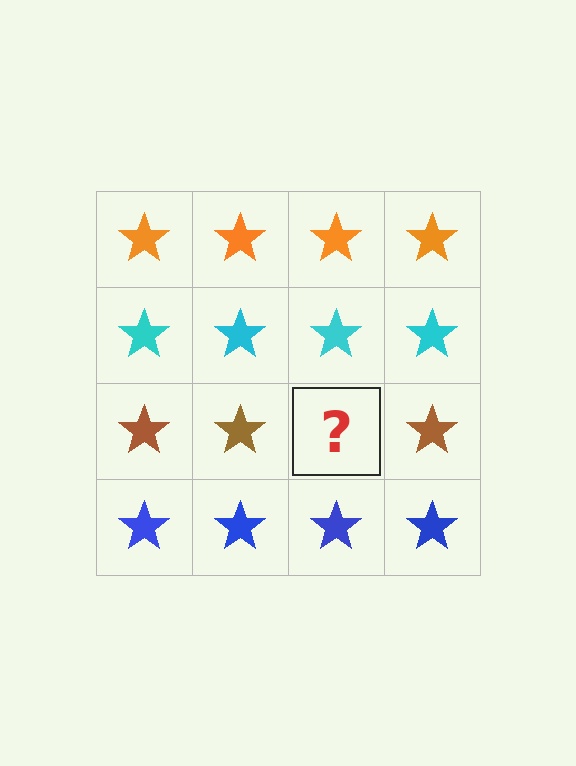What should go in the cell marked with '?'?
The missing cell should contain a brown star.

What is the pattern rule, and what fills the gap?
The rule is that each row has a consistent color. The gap should be filled with a brown star.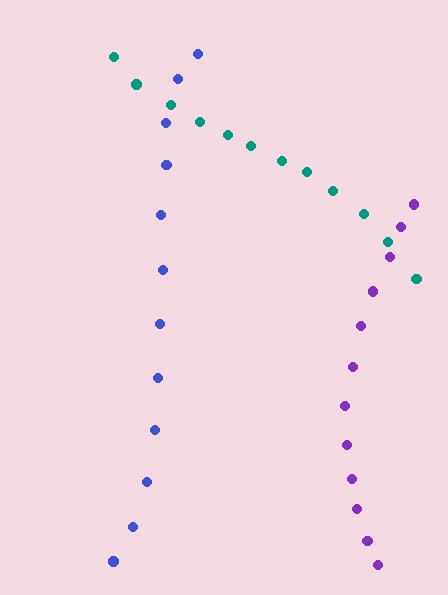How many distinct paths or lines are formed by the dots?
There are 3 distinct paths.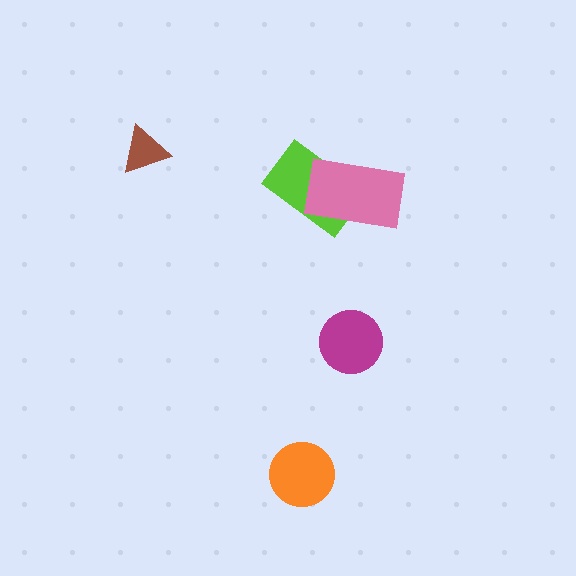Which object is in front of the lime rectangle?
The pink rectangle is in front of the lime rectangle.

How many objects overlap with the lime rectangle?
1 object overlaps with the lime rectangle.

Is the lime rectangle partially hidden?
Yes, it is partially covered by another shape.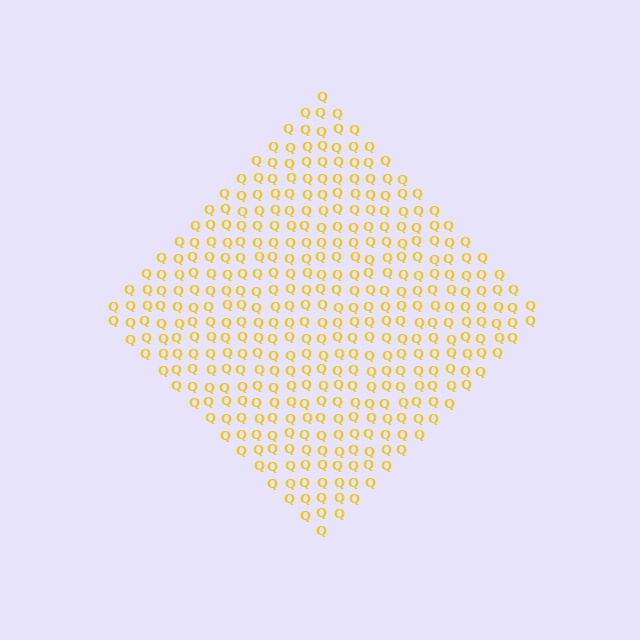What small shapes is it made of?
It is made of small letter Q's.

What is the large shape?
The large shape is a diamond.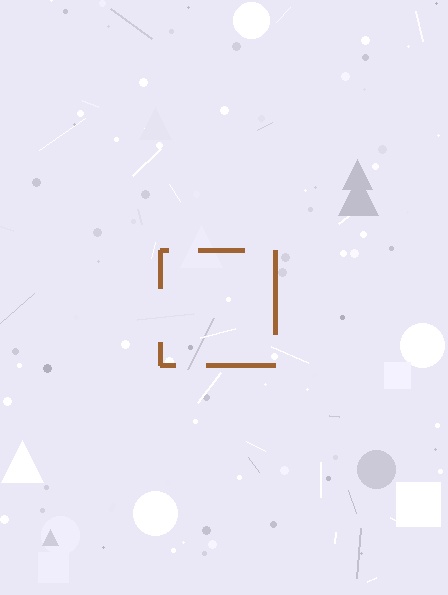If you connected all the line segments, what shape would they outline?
They would outline a square.